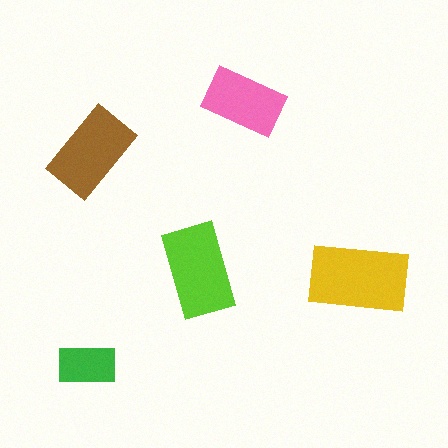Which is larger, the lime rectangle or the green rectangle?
The lime one.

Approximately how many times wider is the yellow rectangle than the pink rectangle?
About 1.5 times wider.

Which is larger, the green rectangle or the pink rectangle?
The pink one.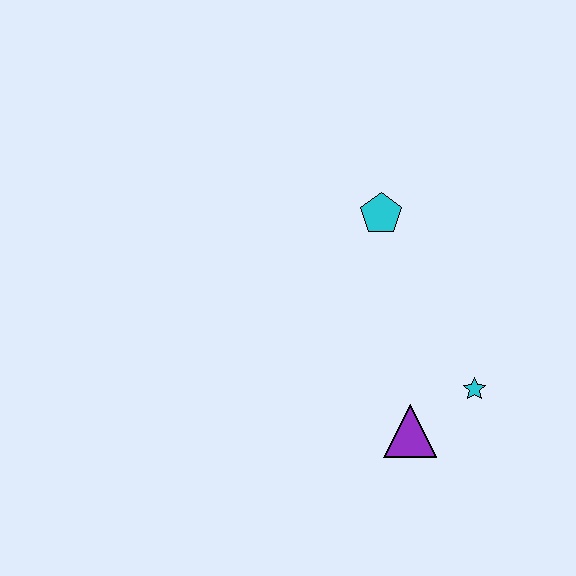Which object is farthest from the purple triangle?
The cyan pentagon is farthest from the purple triangle.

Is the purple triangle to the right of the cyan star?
No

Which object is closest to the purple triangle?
The cyan star is closest to the purple triangle.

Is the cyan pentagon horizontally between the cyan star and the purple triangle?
No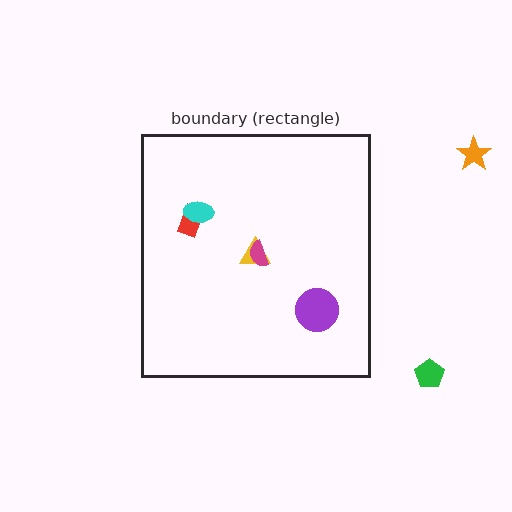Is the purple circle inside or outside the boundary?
Inside.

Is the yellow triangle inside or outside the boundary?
Inside.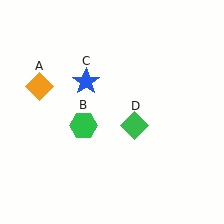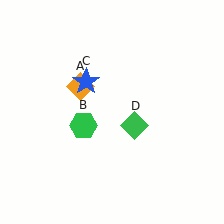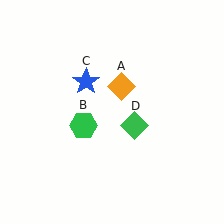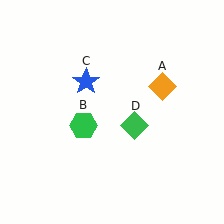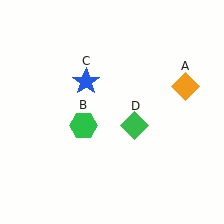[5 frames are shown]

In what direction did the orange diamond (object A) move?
The orange diamond (object A) moved right.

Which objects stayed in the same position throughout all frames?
Green hexagon (object B) and blue star (object C) and green diamond (object D) remained stationary.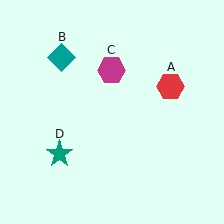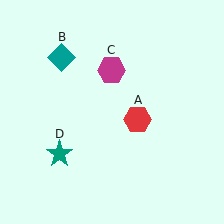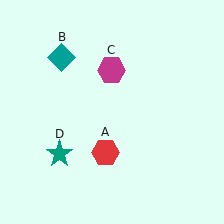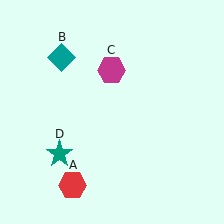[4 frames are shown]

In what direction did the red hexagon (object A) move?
The red hexagon (object A) moved down and to the left.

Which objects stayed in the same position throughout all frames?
Teal diamond (object B) and magenta hexagon (object C) and teal star (object D) remained stationary.